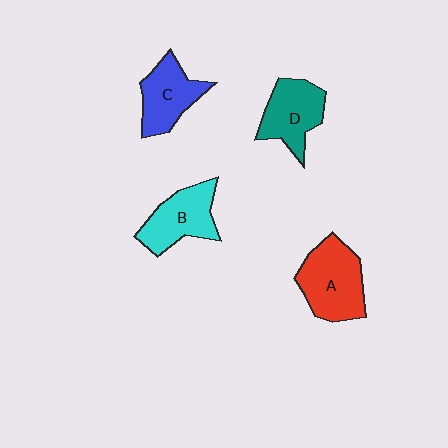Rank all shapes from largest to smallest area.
From largest to smallest: A (red), B (cyan), D (teal), C (blue).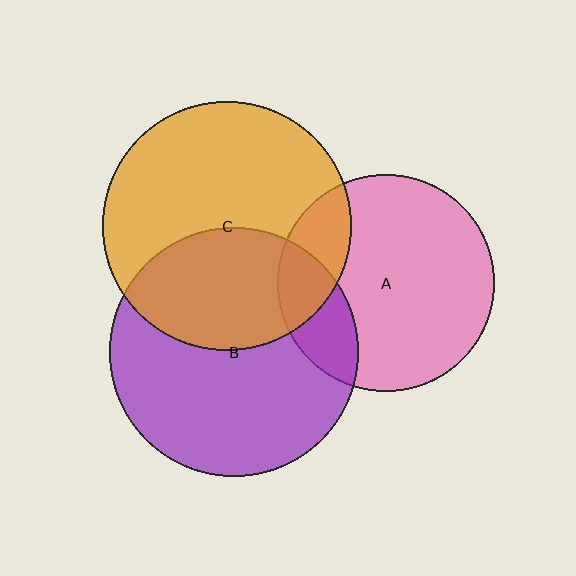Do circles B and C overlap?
Yes.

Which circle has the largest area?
Circle B (purple).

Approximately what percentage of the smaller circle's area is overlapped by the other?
Approximately 40%.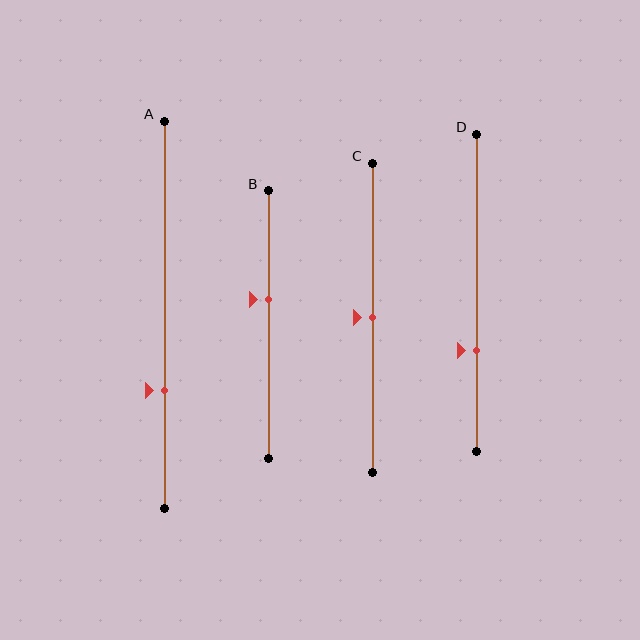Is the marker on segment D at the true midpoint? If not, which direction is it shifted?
No, the marker on segment D is shifted downward by about 18% of the segment length.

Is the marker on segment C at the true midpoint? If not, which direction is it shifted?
Yes, the marker on segment C is at the true midpoint.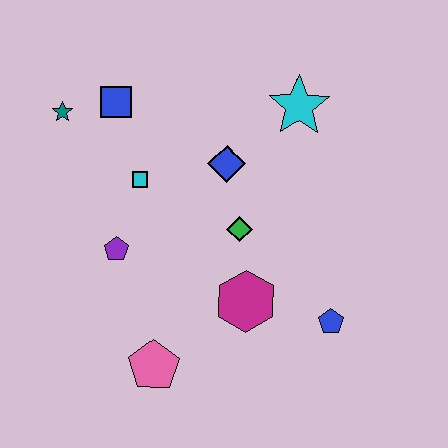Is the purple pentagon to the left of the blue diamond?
Yes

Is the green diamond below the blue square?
Yes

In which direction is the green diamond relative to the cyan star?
The green diamond is below the cyan star.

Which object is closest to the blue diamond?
The green diamond is closest to the blue diamond.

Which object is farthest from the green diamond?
The teal star is farthest from the green diamond.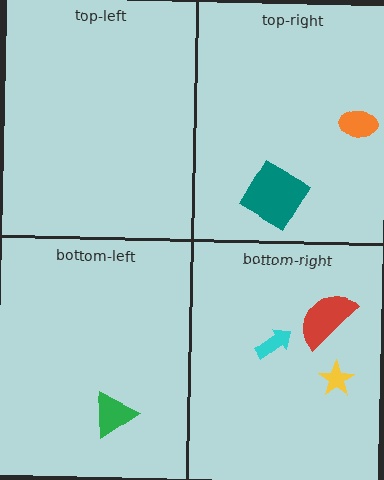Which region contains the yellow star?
The bottom-right region.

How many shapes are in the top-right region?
2.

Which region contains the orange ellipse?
The top-right region.